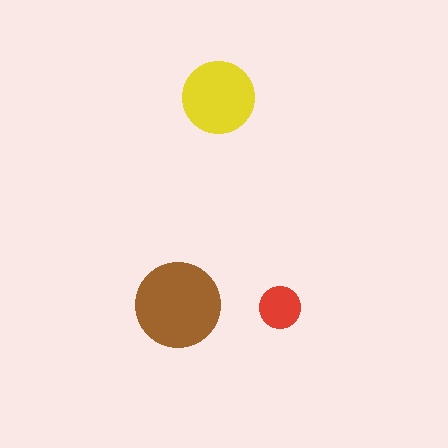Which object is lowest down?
The red circle is bottommost.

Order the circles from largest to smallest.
the brown one, the yellow one, the red one.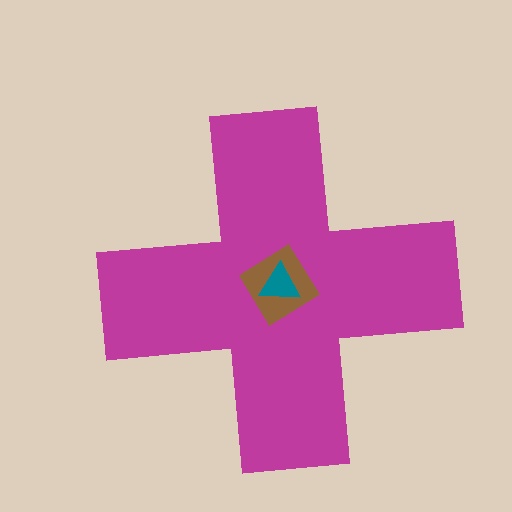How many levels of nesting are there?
3.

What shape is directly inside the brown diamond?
The teal triangle.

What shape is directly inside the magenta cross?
The brown diamond.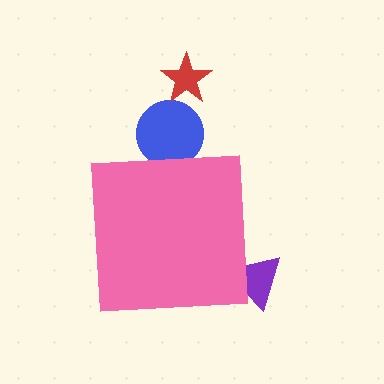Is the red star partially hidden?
No, the red star is fully visible.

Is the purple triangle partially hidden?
Yes, the purple triangle is partially hidden behind the pink square.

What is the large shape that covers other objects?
A pink square.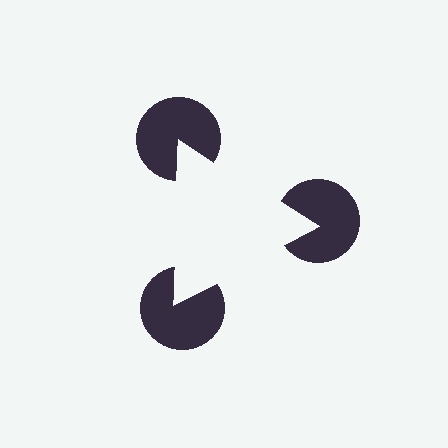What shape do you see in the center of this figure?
An illusory triangle — its edges are inferred from the aligned wedge cuts in the pac-man discs, not physically drawn.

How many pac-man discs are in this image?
There are 3 — one at each vertex of the illusory triangle.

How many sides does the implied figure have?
3 sides.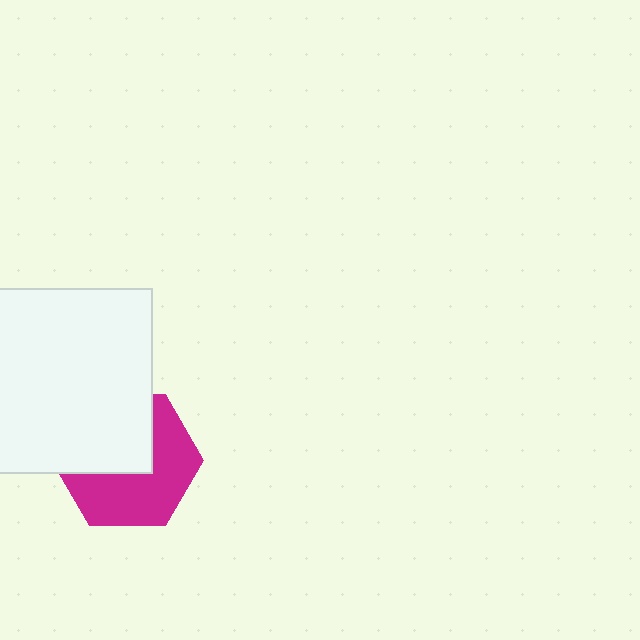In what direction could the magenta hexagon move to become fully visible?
The magenta hexagon could move down. That would shift it out from behind the white square entirely.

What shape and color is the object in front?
The object in front is a white square.